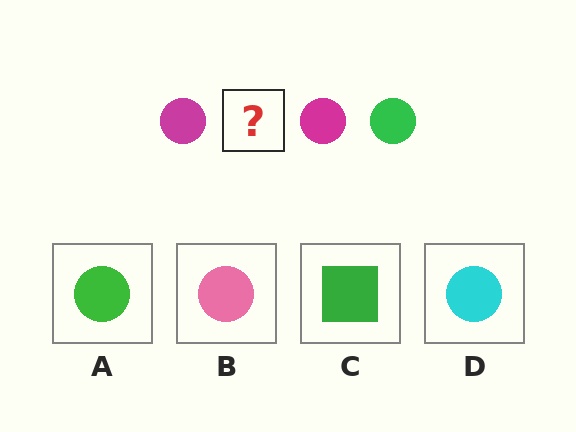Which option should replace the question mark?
Option A.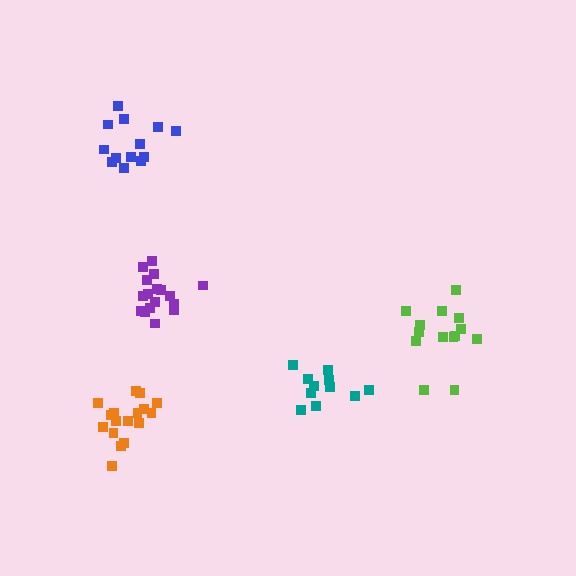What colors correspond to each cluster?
The clusters are colored: lime, blue, orange, purple, teal.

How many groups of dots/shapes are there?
There are 5 groups.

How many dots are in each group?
Group 1: 14 dots, Group 2: 13 dots, Group 3: 17 dots, Group 4: 17 dots, Group 5: 11 dots (72 total).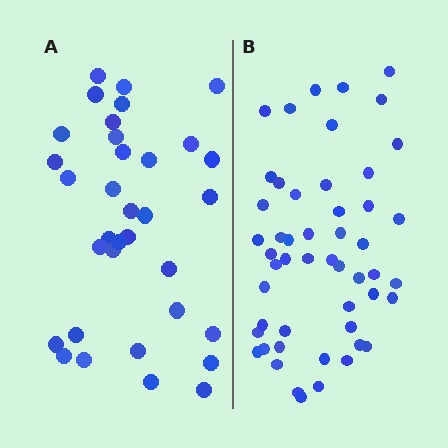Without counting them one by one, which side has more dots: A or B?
Region B (the right region) has more dots.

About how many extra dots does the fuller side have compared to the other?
Region B has approximately 15 more dots than region A.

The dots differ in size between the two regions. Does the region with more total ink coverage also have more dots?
No. Region A has more total ink coverage because its dots are larger, but region B actually contains more individual dots. Total area can be misleading — the number of items is what matters here.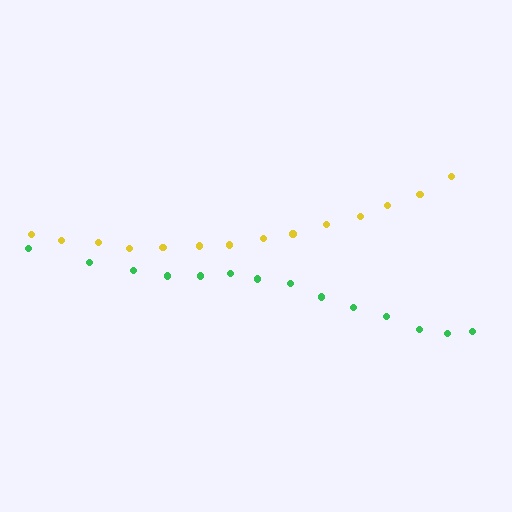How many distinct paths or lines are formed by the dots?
There are 2 distinct paths.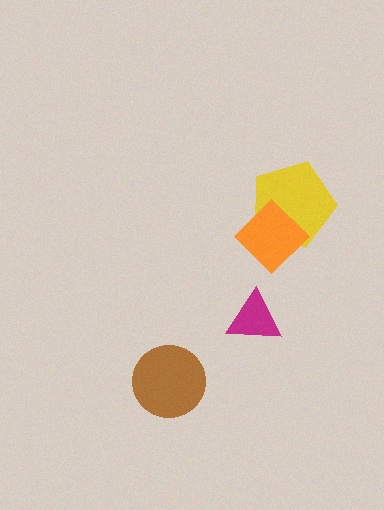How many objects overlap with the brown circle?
0 objects overlap with the brown circle.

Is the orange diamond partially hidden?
No, no other shape covers it.